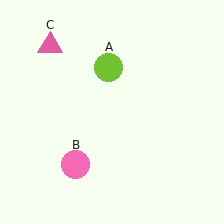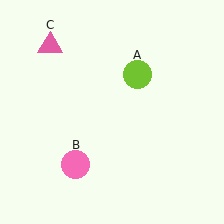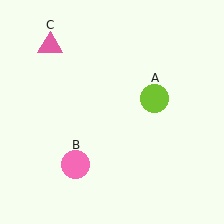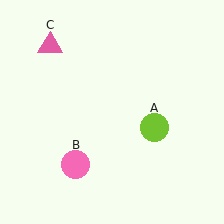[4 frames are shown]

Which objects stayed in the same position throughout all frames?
Pink circle (object B) and pink triangle (object C) remained stationary.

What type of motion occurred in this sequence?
The lime circle (object A) rotated clockwise around the center of the scene.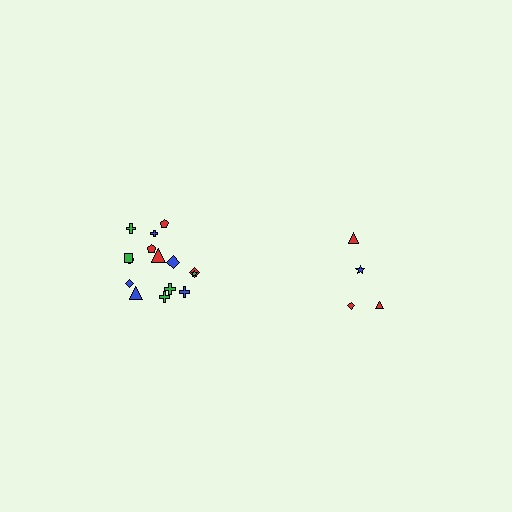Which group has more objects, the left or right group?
The left group.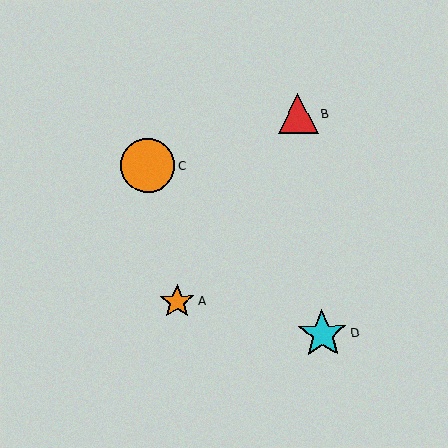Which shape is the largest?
The orange circle (labeled C) is the largest.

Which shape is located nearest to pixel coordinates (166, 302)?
The orange star (labeled A) at (177, 301) is nearest to that location.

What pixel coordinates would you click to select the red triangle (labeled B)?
Click at (298, 114) to select the red triangle B.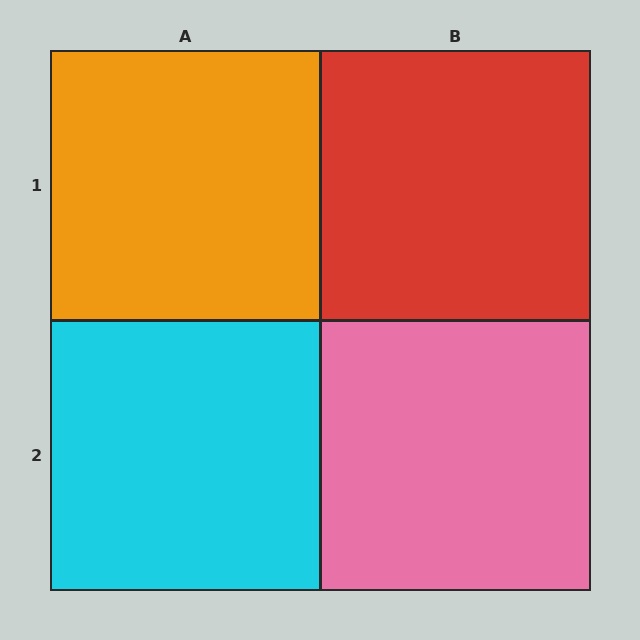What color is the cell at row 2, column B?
Pink.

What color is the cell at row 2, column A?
Cyan.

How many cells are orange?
1 cell is orange.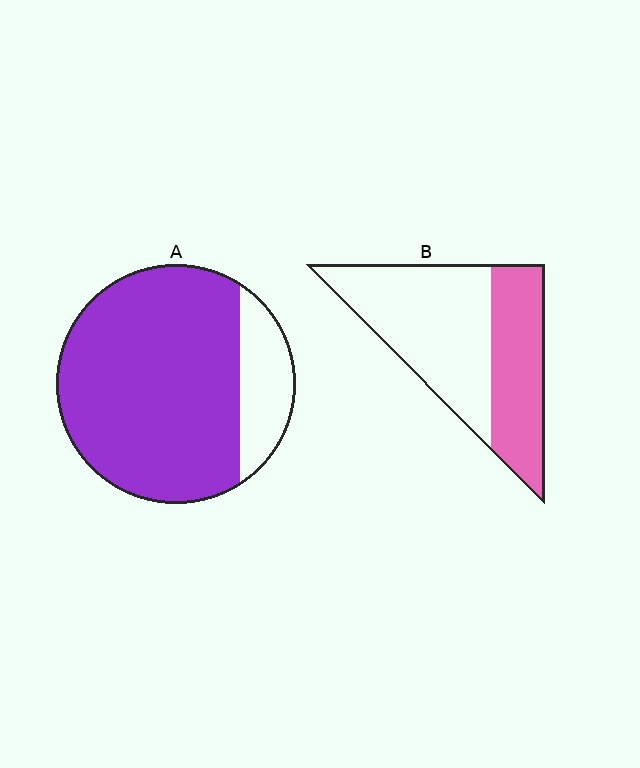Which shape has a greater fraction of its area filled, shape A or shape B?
Shape A.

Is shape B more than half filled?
No.